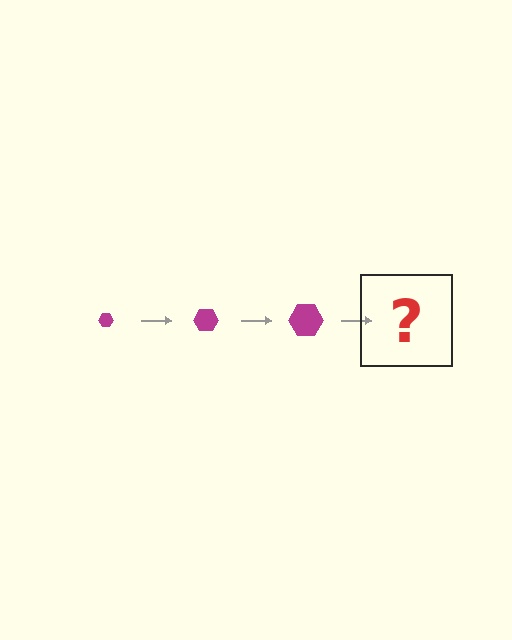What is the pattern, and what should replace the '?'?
The pattern is that the hexagon gets progressively larger each step. The '?' should be a magenta hexagon, larger than the previous one.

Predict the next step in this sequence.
The next step is a magenta hexagon, larger than the previous one.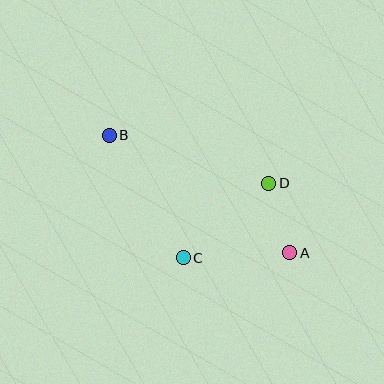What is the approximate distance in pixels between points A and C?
The distance between A and C is approximately 107 pixels.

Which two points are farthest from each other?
Points A and B are farthest from each other.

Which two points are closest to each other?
Points A and D are closest to each other.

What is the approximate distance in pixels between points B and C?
The distance between B and C is approximately 143 pixels.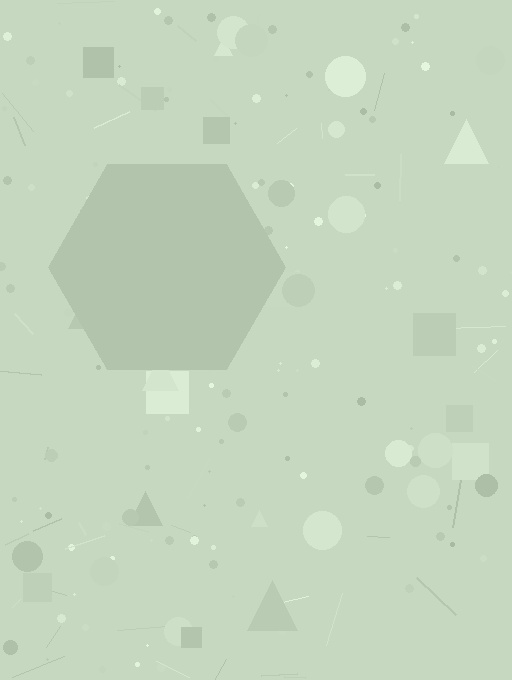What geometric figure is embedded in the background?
A hexagon is embedded in the background.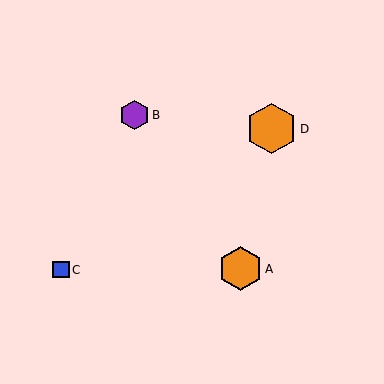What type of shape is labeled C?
Shape C is a blue square.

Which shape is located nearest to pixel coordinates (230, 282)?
The orange hexagon (labeled A) at (240, 269) is nearest to that location.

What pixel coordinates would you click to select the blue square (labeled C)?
Click at (61, 270) to select the blue square C.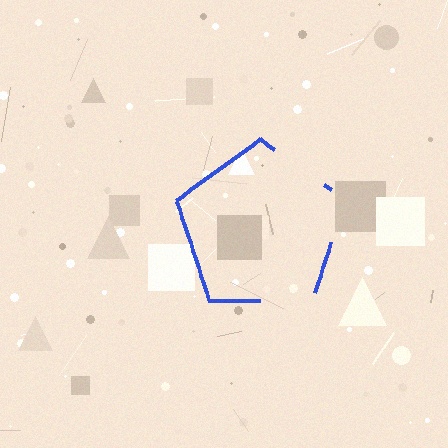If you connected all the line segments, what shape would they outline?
They would outline a pentagon.